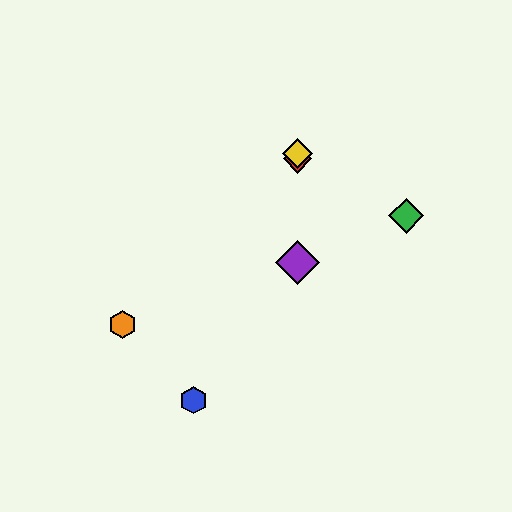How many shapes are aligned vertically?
3 shapes (the red diamond, the yellow diamond, the purple diamond) are aligned vertically.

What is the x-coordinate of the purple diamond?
The purple diamond is at x≈298.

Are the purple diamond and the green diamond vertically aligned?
No, the purple diamond is at x≈298 and the green diamond is at x≈406.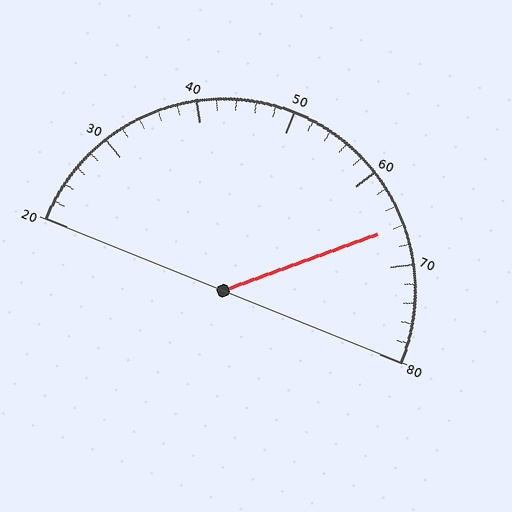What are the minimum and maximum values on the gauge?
The gauge ranges from 20 to 80.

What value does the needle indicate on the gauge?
The needle indicates approximately 66.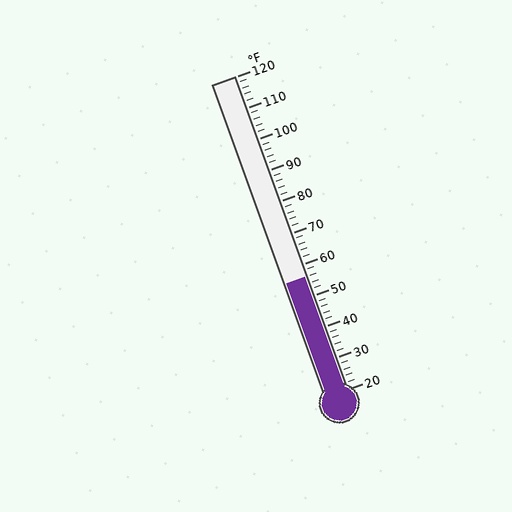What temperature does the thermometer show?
The thermometer shows approximately 56°F.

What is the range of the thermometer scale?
The thermometer scale ranges from 20°F to 120°F.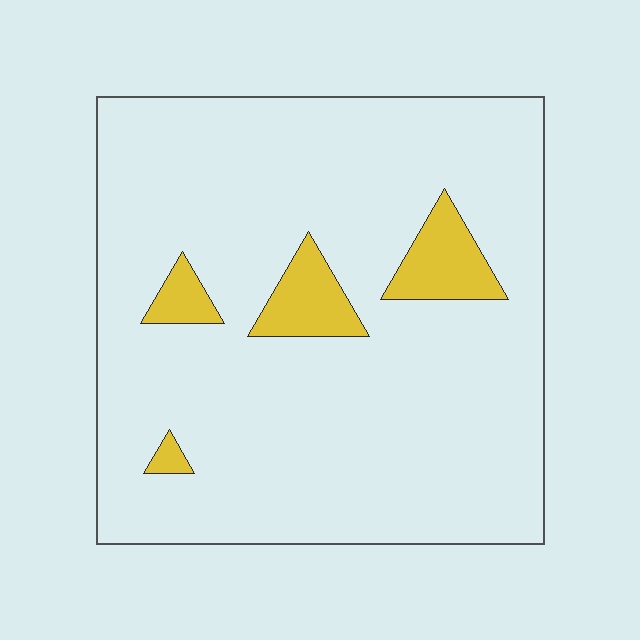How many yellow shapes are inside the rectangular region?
4.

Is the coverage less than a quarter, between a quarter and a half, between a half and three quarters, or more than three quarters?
Less than a quarter.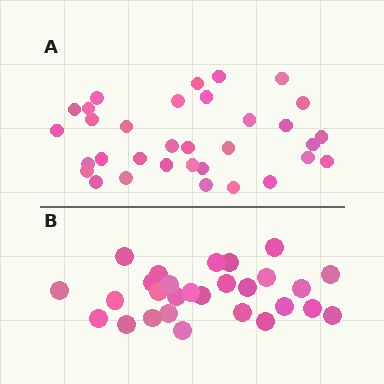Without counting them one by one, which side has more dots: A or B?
Region A (the top region) has more dots.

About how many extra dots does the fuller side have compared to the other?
Region A has about 5 more dots than region B.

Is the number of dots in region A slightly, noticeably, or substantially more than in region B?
Region A has only slightly more — the two regions are fairly close. The ratio is roughly 1.2 to 1.